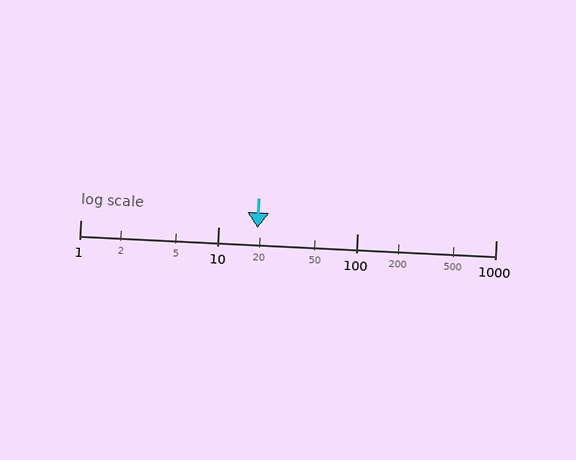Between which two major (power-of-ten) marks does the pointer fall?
The pointer is between 10 and 100.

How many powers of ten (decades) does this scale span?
The scale spans 3 decades, from 1 to 1000.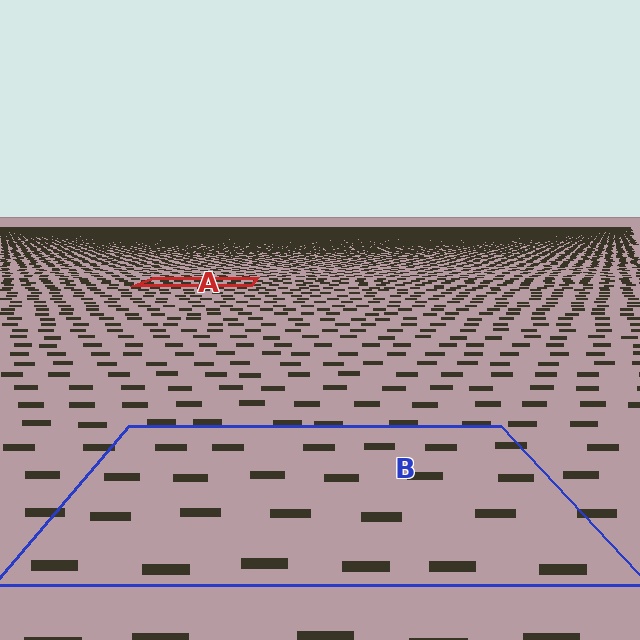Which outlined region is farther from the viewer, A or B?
Region A is farther from the viewer — the texture elements inside it appear smaller and more densely packed.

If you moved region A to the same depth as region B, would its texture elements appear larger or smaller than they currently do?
They would appear larger. At a closer depth, the same texture elements are projected at a bigger on-screen size.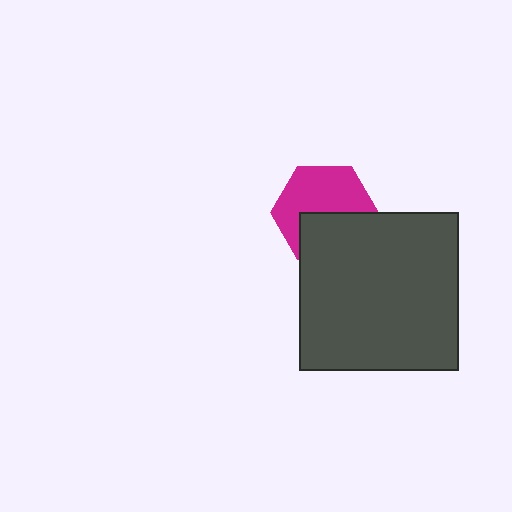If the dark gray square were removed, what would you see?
You would see the complete magenta hexagon.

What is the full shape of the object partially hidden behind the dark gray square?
The partially hidden object is a magenta hexagon.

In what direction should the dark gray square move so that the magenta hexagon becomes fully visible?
The dark gray square should move down. That is the shortest direction to clear the overlap and leave the magenta hexagon fully visible.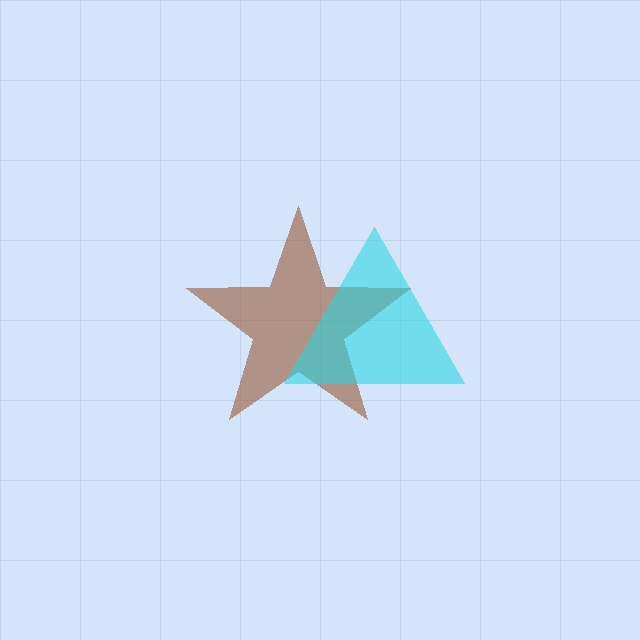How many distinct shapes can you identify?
There are 2 distinct shapes: a brown star, a cyan triangle.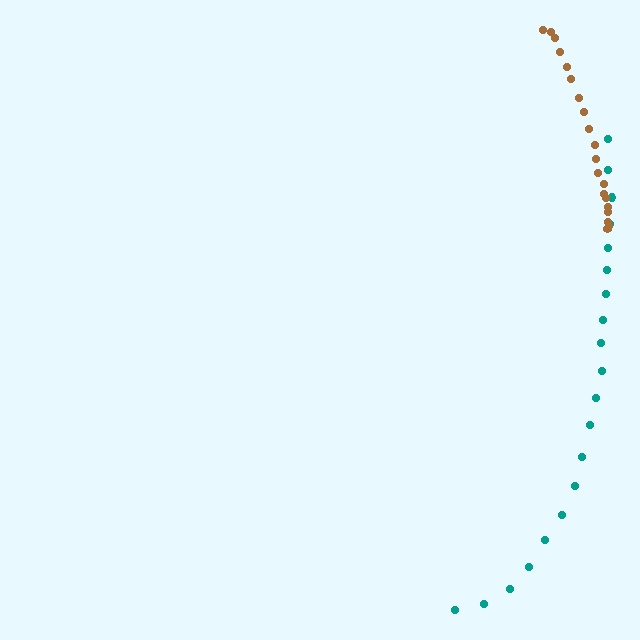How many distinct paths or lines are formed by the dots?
There are 2 distinct paths.